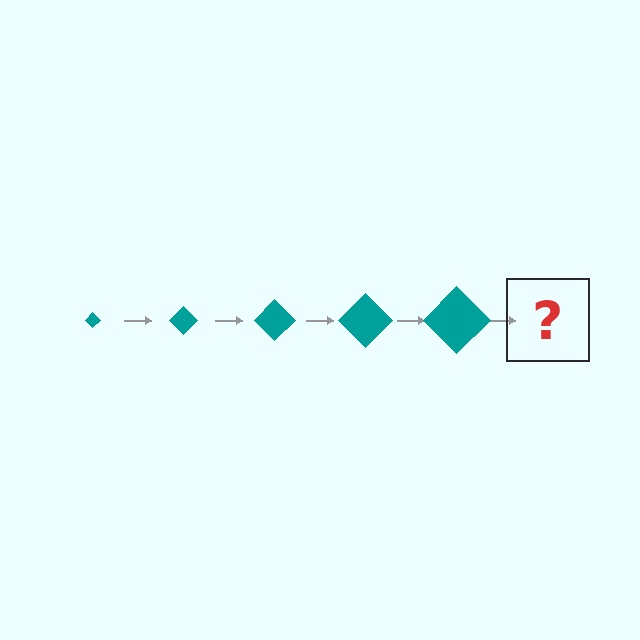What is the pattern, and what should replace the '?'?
The pattern is that the diamond gets progressively larger each step. The '?' should be a teal diamond, larger than the previous one.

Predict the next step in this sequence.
The next step is a teal diamond, larger than the previous one.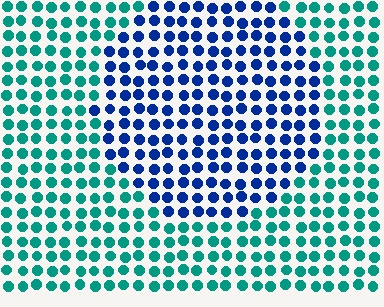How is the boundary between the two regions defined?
The boundary is defined purely by a slight shift in hue (about 53 degrees). Spacing, size, and orientation are identical on both sides.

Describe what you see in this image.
The image is filled with small teal elements in a uniform arrangement. A circle-shaped region is visible where the elements are tinted to a slightly different hue, forming a subtle color boundary.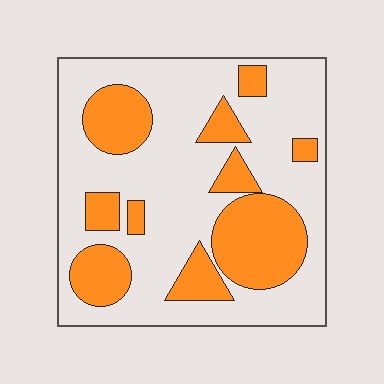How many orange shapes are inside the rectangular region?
10.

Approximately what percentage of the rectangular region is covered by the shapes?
Approximately 30%.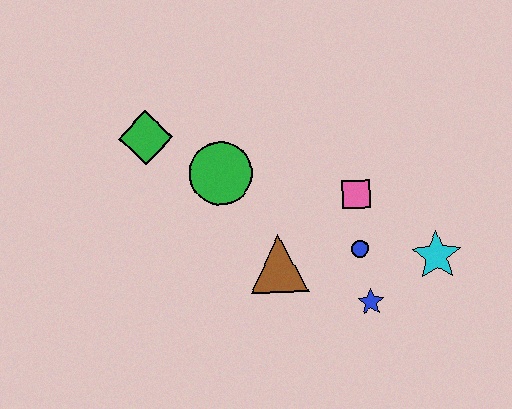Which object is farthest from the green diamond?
The cyan star is farthest from the green diamond.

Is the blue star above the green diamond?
No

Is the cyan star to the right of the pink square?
Yes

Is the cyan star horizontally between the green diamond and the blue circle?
No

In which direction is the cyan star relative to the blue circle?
The cyan star is to the right of the blue circle.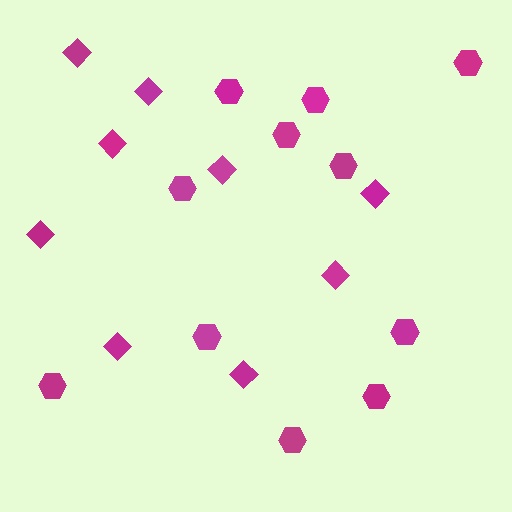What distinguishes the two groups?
There are 2 groups: one group of hexagons (11) and one group of diamonds (9).